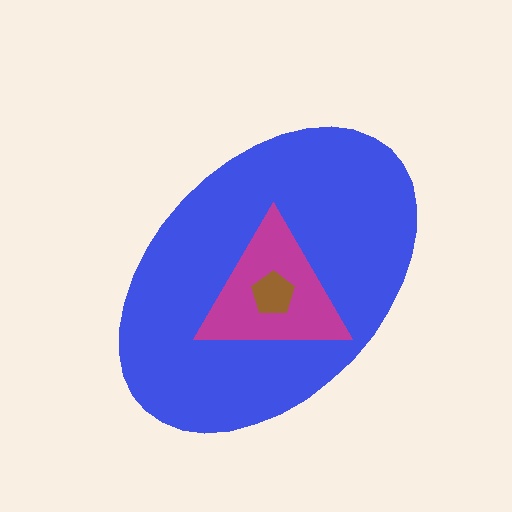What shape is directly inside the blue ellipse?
The magenta triangle.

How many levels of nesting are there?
3.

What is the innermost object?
The brown pentagon.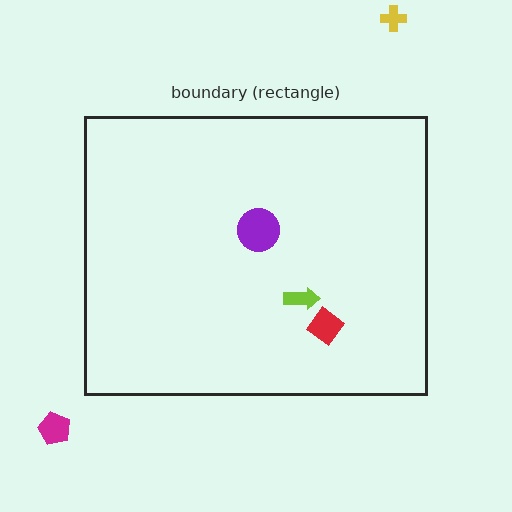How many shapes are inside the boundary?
3 inside, 2 outside.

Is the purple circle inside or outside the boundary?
Inside.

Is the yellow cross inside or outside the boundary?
Outside.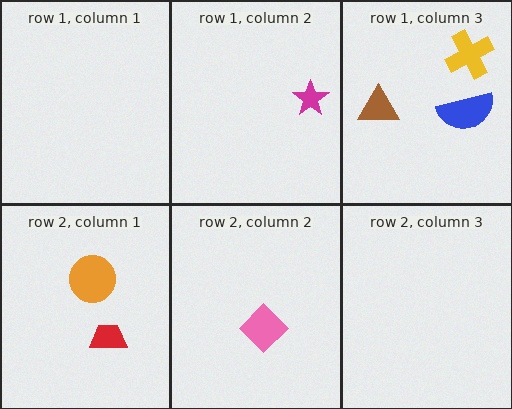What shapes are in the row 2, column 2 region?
The pink diamond.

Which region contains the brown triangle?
The row 1, column 3 region.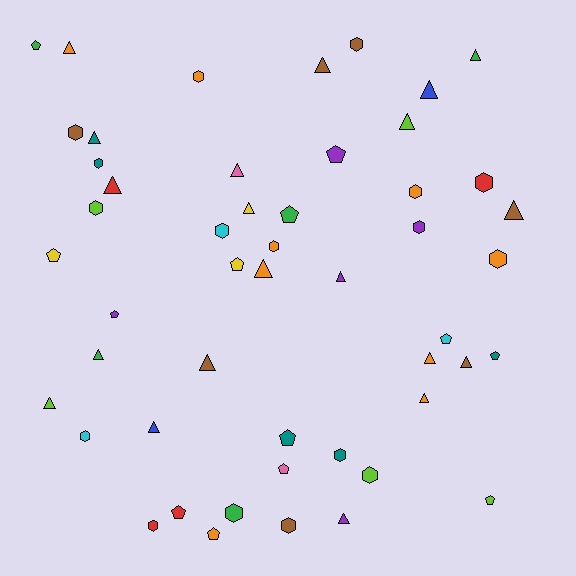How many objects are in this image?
There are 50 objects.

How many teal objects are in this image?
There are 5 teal objects.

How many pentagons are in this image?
There are 13 pentagons.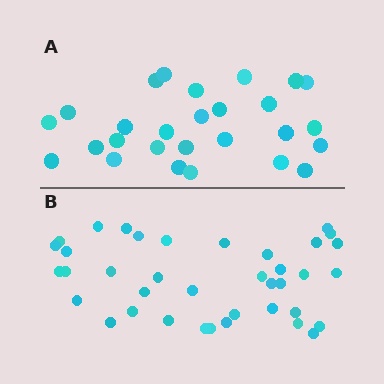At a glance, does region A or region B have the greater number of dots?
Region B (the bottom region) has more dots.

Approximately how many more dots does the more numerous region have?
Region B has roughly 12 or so more dots than region A.